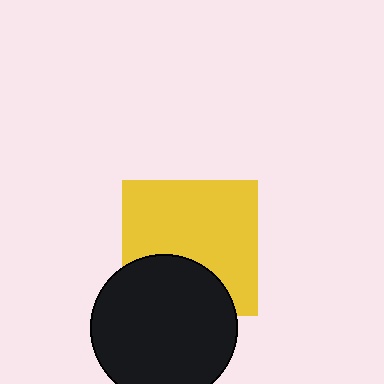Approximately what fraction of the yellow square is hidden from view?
Roughly 31% of the yellow square is hidden behind the black circle.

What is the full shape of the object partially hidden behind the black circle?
The partially hidden object is a yellow square.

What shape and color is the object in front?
The object in front is a black circle.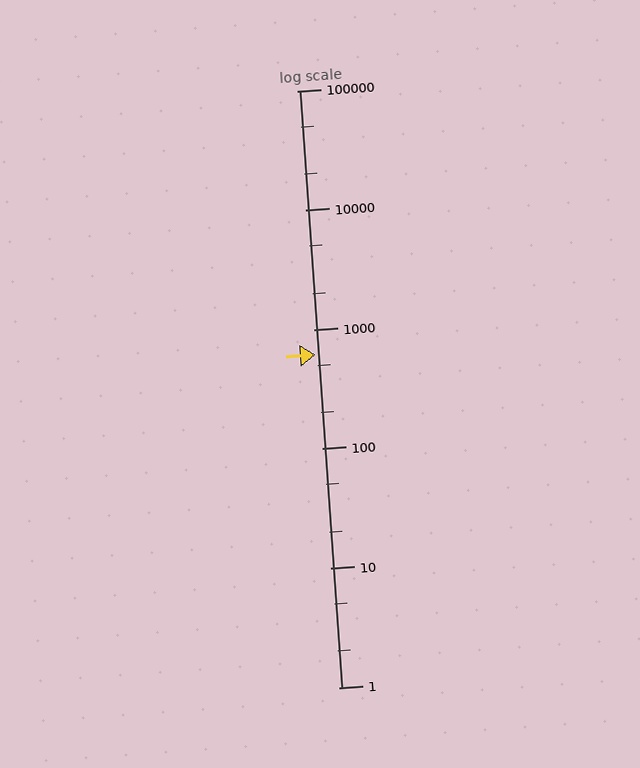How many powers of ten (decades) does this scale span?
The scale spans 5 decades, from 1 to 100000.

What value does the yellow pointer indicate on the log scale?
The pointer indicates approximately 620.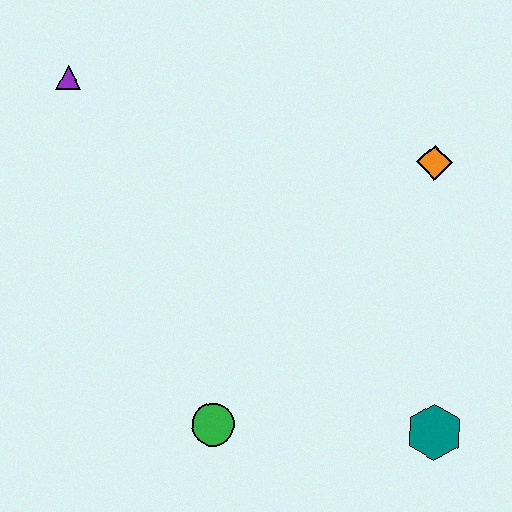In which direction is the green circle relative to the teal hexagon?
The green circle is to the left of the teal hexagon.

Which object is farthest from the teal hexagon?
The purple triangle is farthest from the teal hexagon.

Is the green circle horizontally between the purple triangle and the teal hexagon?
Yes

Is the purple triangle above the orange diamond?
Yes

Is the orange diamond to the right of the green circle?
Yes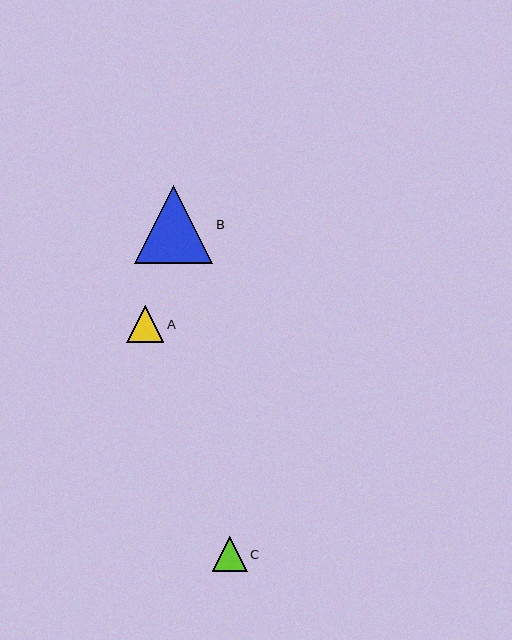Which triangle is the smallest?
Triangle C is the smallest with a size of approximately 35 pixels.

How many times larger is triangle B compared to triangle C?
Triangle B is approximately 2.2 times the size of triangle C.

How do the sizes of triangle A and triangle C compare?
Triangle A and triangle C are approximately the same size.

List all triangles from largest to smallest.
From largest to smallest: B, A, C.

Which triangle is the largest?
Triangle B is the largest with a size of approximately 78 pixels.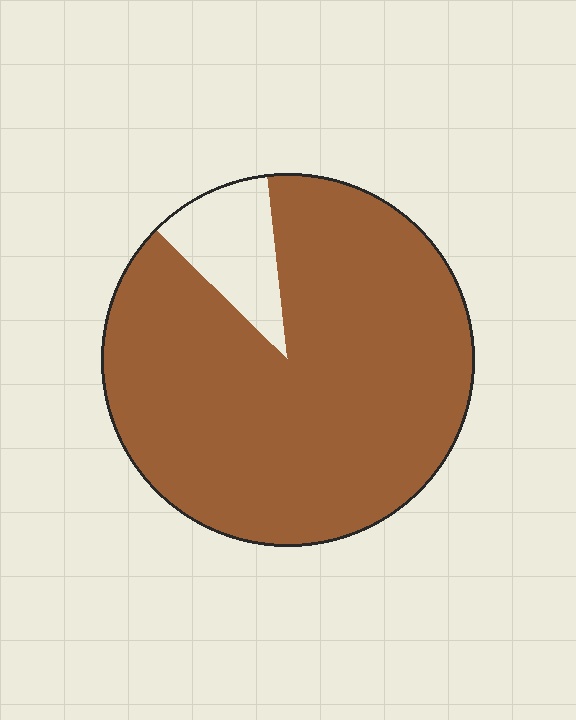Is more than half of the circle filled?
Yes.